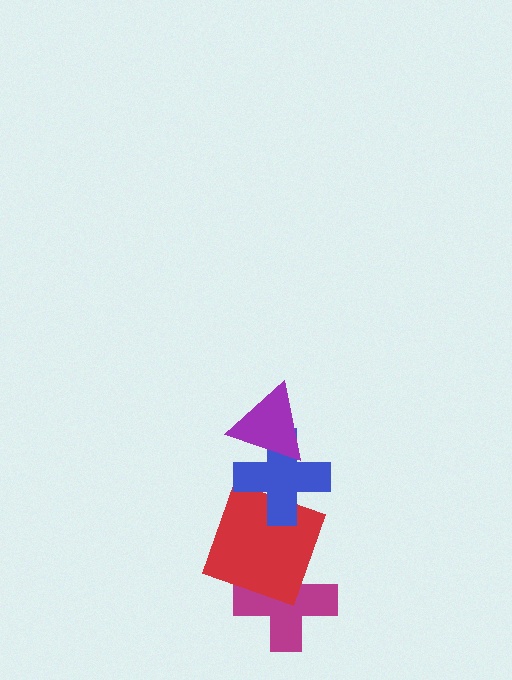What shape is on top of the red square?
The blue cross is on top of the red square.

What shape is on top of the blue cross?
The purple triangle is on top of the blue cross.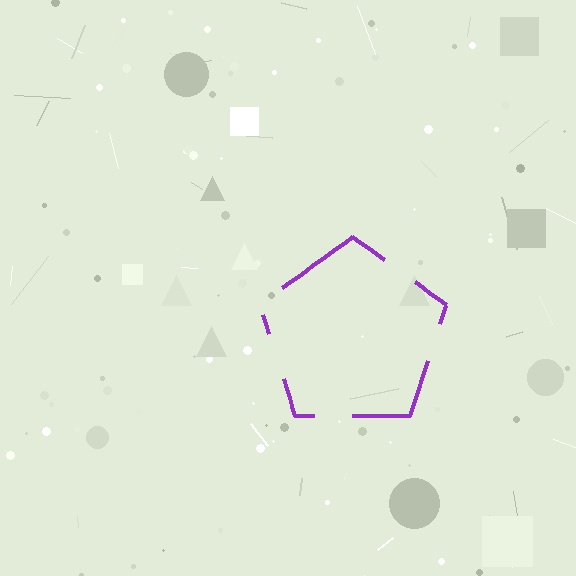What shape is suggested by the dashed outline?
The dashed outline suggests a pentagon.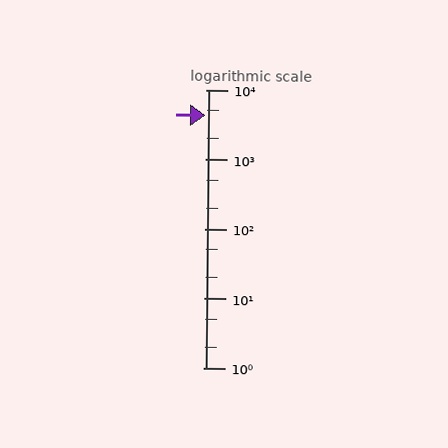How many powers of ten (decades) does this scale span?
The scale spans 4 decades, from 1 to 10000.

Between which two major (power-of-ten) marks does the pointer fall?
The pointer is between 1000 and 10000.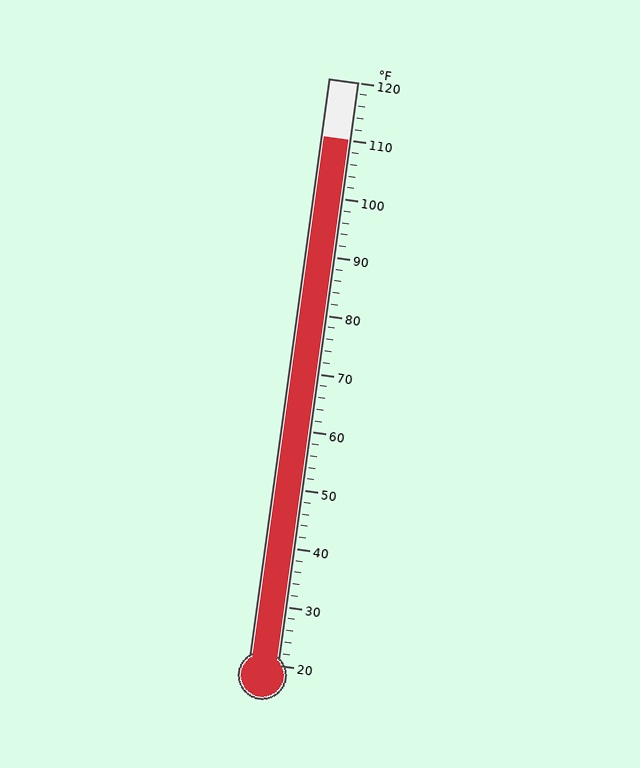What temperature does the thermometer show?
The thermometer shows approximately 110°F.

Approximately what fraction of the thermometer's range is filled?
The thermometer is filled to approximately 90% of its range.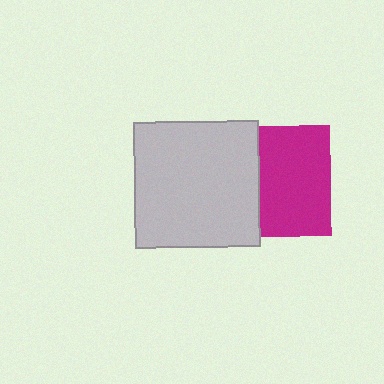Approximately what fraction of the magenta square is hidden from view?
Roughly 36% of the magenta square is hidden behind the light gray square.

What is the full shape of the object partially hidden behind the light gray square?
The partially hidden object is a magenta square.